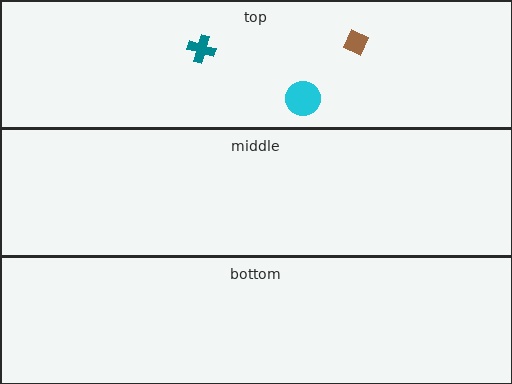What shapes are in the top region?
The teal cross, the brown diamond, the cyan circle.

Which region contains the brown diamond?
The top region.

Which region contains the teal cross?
The top region.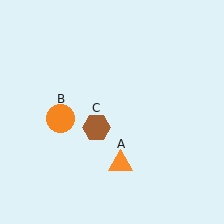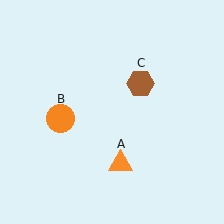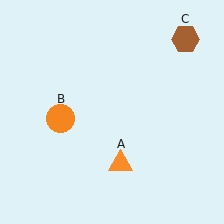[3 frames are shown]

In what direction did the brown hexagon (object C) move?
The brown hexagon (object C) moved up and to the right.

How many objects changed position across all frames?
1 object changed position: brown hexagon (object C).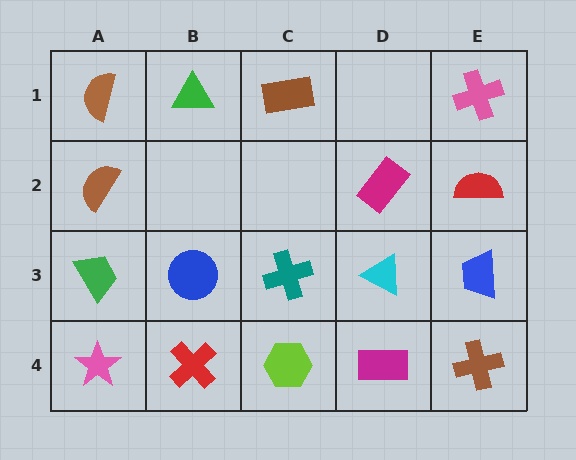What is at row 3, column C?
A teal cross.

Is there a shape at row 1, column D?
No, that cell is empty.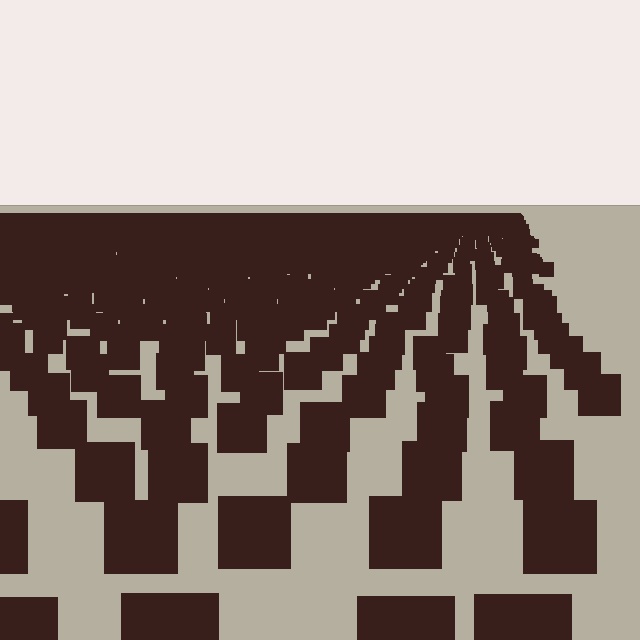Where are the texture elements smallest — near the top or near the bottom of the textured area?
Near the top.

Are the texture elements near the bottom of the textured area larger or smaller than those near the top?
Larger. Near the bottom, elements are closer to the viewer and appear at a bigger on-screen size.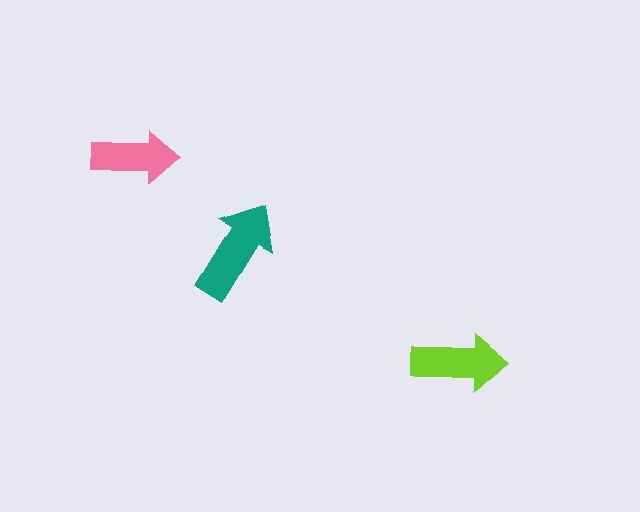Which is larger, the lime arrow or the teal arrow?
The teal one.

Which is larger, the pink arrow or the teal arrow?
The teal one.